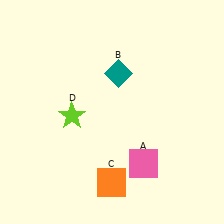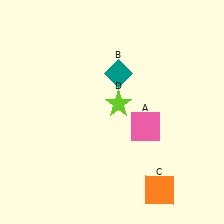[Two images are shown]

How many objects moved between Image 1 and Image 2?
3 objects moved between the two images.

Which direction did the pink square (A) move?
The pink square (A) moved up.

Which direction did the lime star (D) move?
The lime star (D) moved right.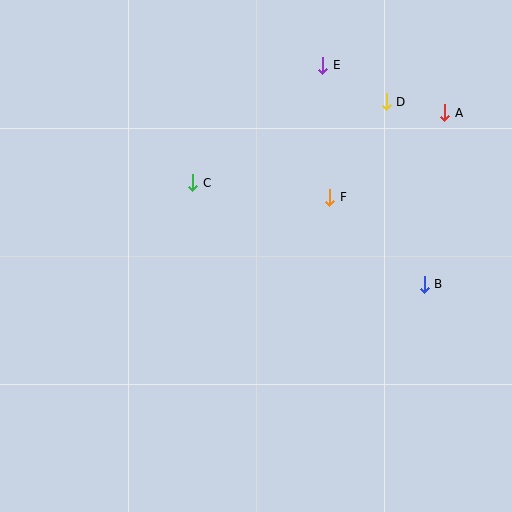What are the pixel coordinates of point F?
Point F is at (330, 197).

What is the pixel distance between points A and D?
The distance between A and D is 60 pixels.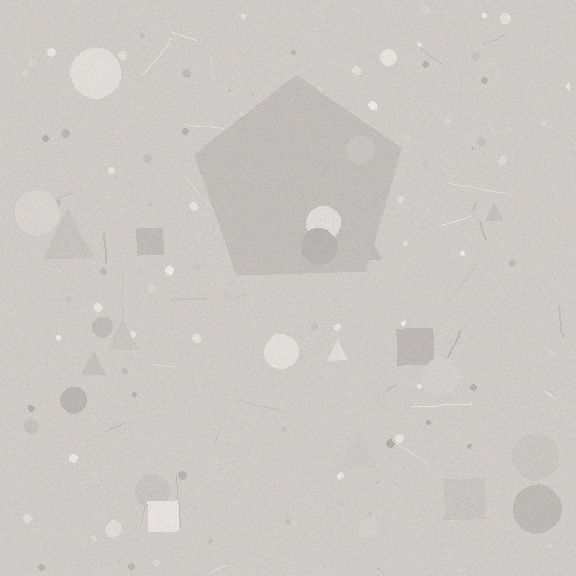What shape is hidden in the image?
A pentagon is hidden in the image.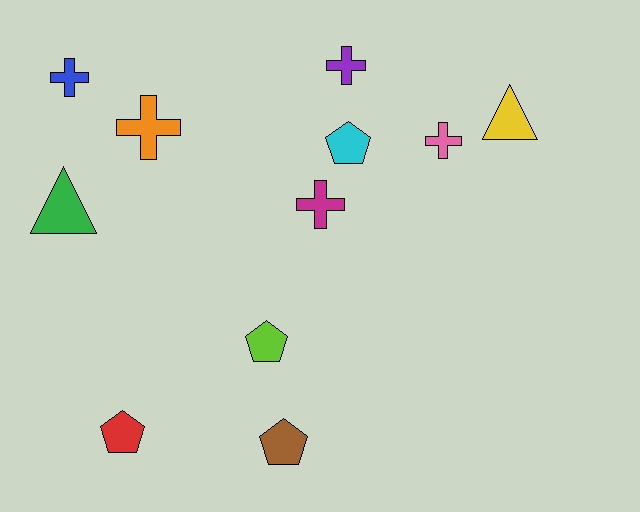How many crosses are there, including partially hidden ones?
There are 5 crosses.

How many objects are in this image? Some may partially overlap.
There are 11 objects.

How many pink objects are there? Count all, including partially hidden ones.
There is 1 pink object.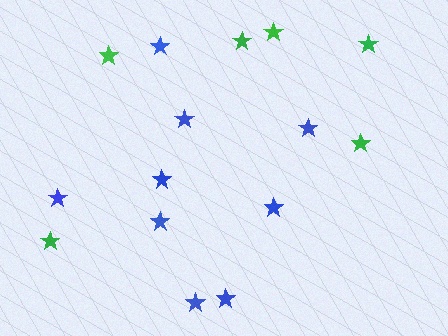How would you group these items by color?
There are 2 groups: one group of blue stars (9) and one group of green stars (6).